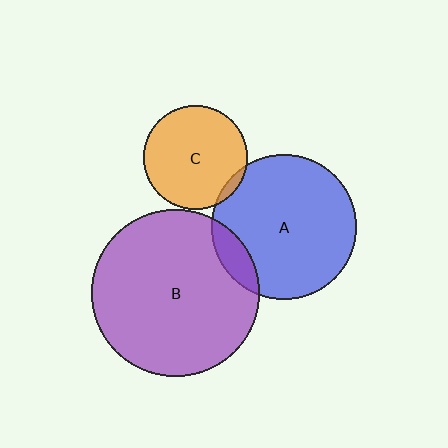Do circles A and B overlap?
Yes.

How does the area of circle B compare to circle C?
Approximately 2.6 times.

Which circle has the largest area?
Circle B (purple).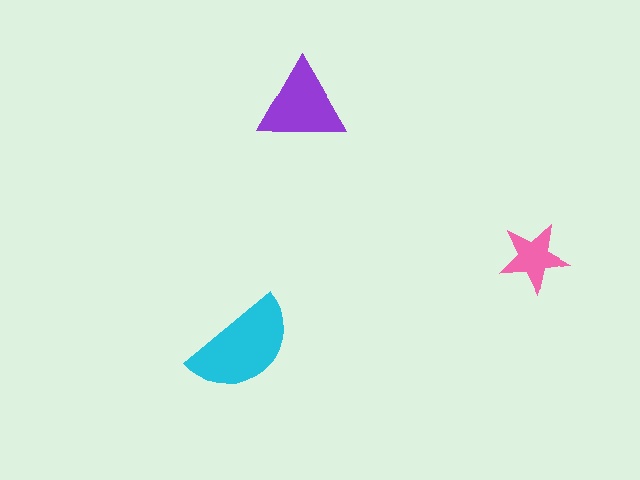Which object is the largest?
The cyan semicircle.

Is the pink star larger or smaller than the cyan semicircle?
Smaller.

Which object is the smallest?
The pink star.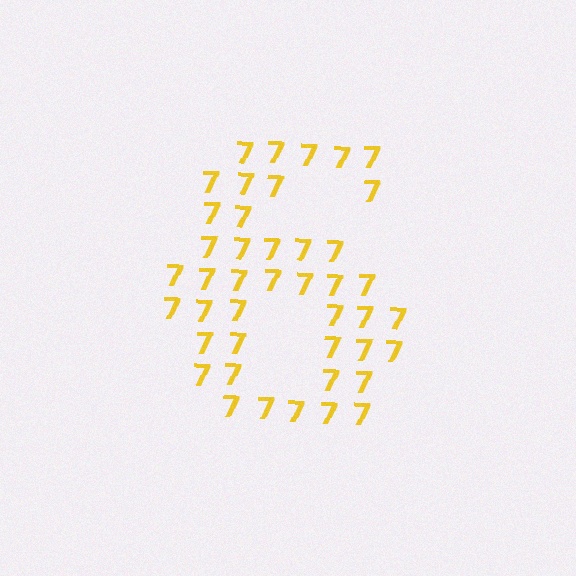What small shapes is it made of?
It is made of small digit 7's.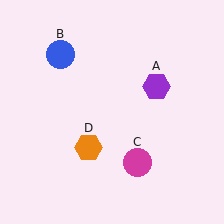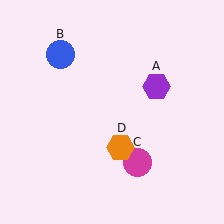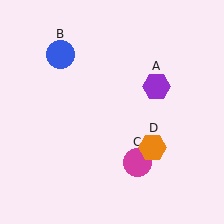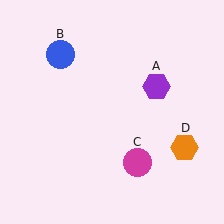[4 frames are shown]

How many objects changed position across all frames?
1 object changed position: orange hexagon (object D).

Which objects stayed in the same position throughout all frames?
Purple hexagon (object A) and blue circle (object B) and magenta circle (object C) remained stationary.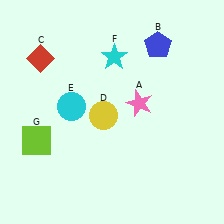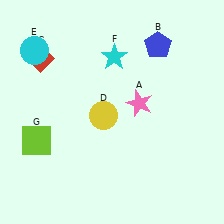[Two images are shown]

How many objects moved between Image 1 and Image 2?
1 object moved between the two images.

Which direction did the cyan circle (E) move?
The cyan circle (E) moved up.